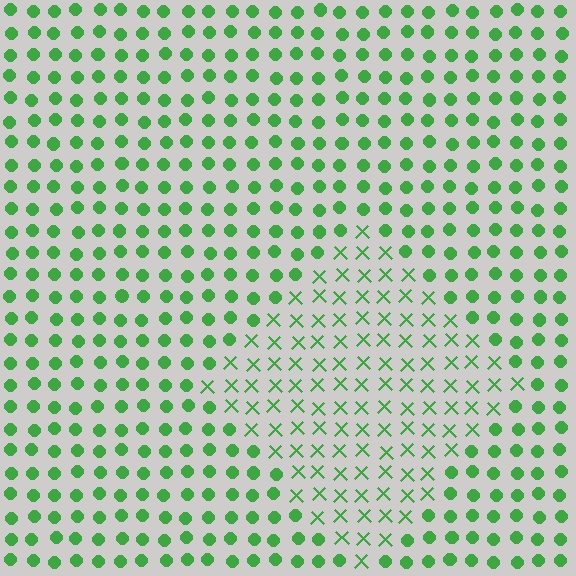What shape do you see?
I see a diamond.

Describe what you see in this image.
The image is filled with small green elements arranged in a uniform grid. A diamond-shaped region contains X marks, while the surrounding area contains circles. The boundary is defined purely by the change in element shape.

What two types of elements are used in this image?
The image uses X marks inside the diamond region and circles outside it.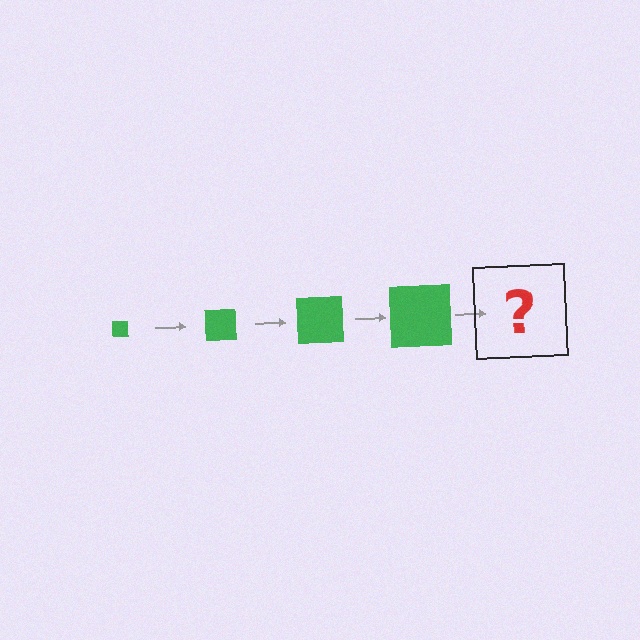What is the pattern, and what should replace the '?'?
The pattern is that the square gets progressively larger each step. The '?' should be a green square, larger than the previous one.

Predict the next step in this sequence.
The next step is a green square, larger than the previous one.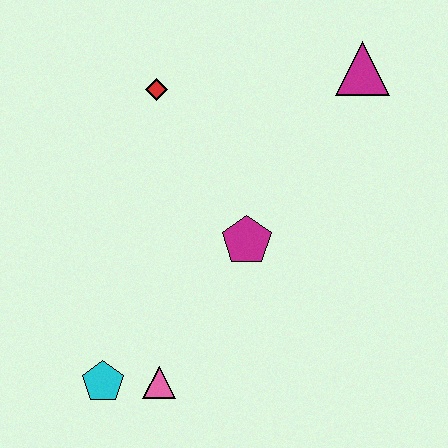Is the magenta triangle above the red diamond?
Yes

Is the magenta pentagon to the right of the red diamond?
Yes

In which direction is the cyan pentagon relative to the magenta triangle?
The cyan pentagon is below the magenta triangle.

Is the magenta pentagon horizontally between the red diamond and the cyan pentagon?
No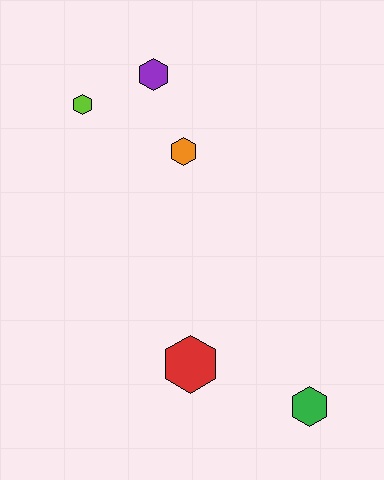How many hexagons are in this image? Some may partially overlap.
There are 5 hexagons.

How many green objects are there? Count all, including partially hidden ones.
There is 1 green object.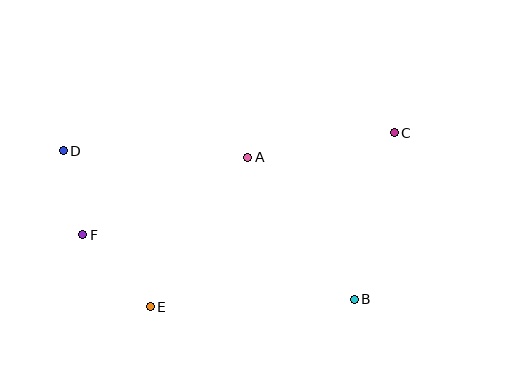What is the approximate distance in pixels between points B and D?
The distance between B and D is approximately 327 pixels.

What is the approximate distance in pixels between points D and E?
The distance between D and E is approximately 179 pixels.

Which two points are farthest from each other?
Points C and D are farthest from each other.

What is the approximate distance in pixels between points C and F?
The distance between C and F is approximately 328 pixels.